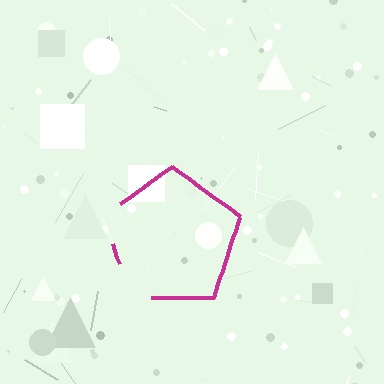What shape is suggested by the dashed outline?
The dashed outline suggests a pentagon.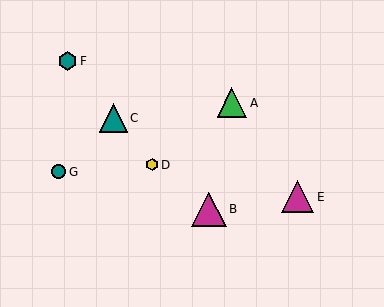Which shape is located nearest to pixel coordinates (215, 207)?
The magenta triangle (labeled B) at (209, 209) is nearest to that location.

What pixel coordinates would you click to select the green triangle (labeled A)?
Click at (232, 103) to select the green triangle A.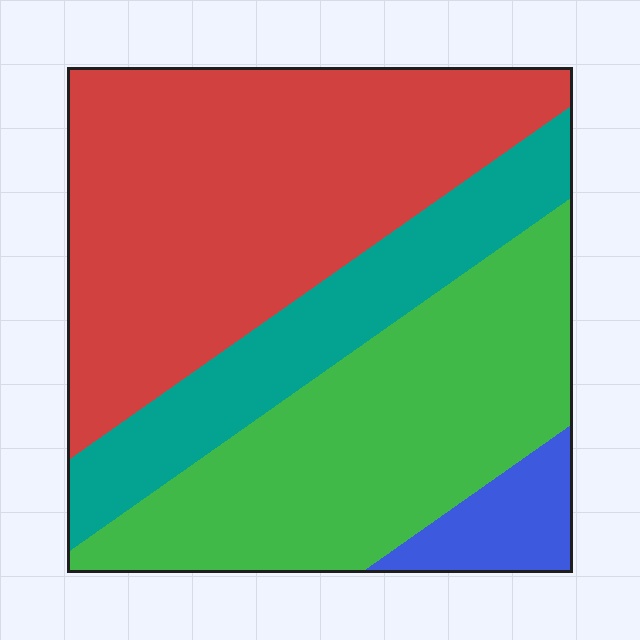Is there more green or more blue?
Green.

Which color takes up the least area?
Blue, at roughly 5%.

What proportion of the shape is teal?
Teal takes up about one sixth (1/6) of the shape.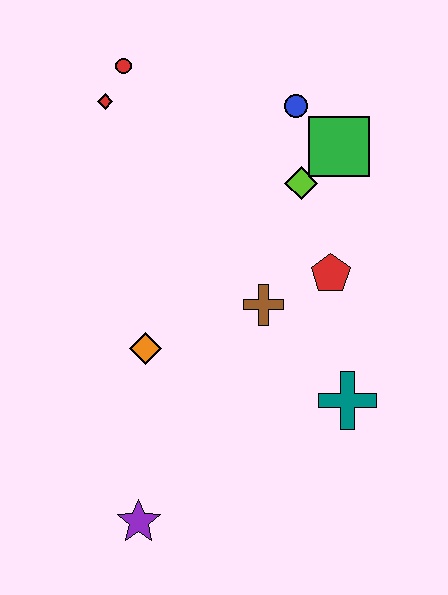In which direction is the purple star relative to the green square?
The purple star is below the green square.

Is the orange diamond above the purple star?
Yes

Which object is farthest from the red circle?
The purple star is farthest from the red circle.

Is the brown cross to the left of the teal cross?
Yes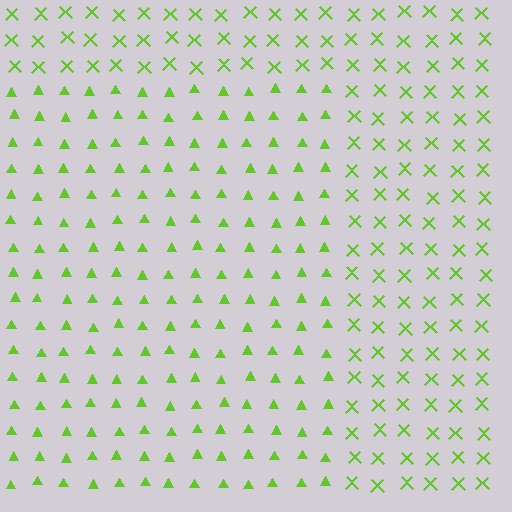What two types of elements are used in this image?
The image uses triangles inside the rectangle region and X marks outside it.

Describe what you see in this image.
The image is filled with small lime elements arranged in a uniform grid. A rectangle-shaped region contains triangles, while the surrounding area contains X marks. The boundary is defined purely by the change in element shape.